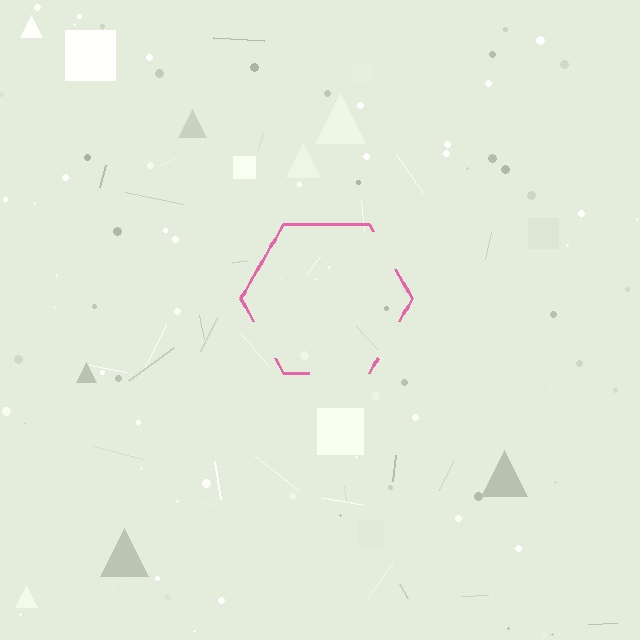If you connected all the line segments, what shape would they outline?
They would outline a hexagon.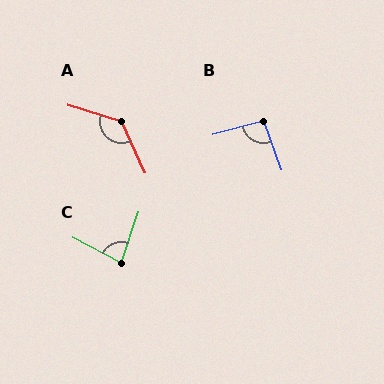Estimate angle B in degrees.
Approximately 94 degrees.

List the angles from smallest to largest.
C (82°), B (94°), A (132°).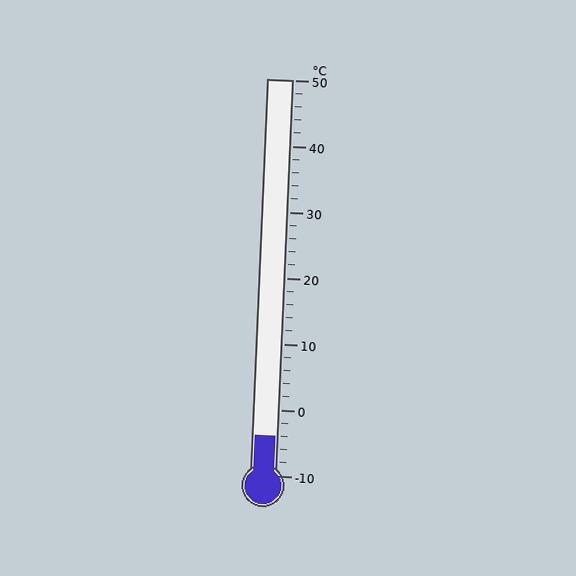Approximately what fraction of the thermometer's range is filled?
The thermometer is filled to approximately 10% of its range.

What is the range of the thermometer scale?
The thermometer scale ranges from -10°C to 50°C.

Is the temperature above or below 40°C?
The temperature is below 40°C.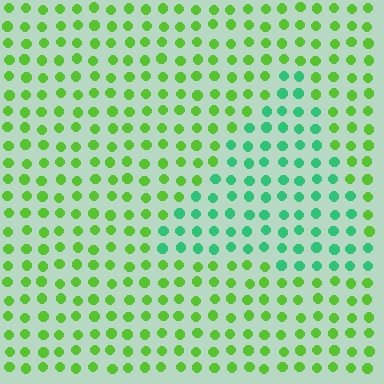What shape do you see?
I see a triangle.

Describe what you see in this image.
The image is filled with small lime elements in a uniform arrangement. A triangle-shaped region is visible where the elements are tinted to a slightly different hue, forming a subtle color boundary.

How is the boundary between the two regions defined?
The boundary is defined purely by a slight shift in hue (about 45 degrees). Spacing, size, and orientation are identical on both sides.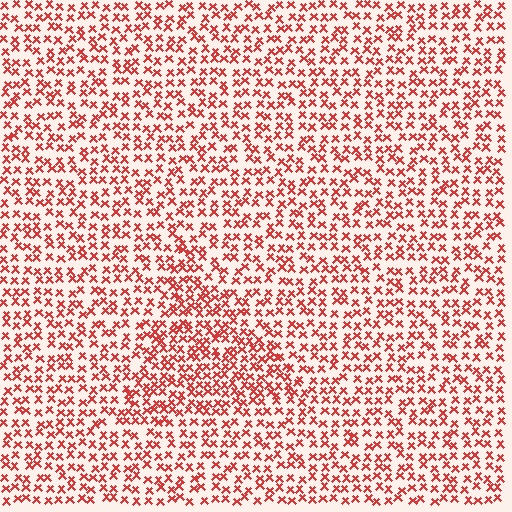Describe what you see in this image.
The image contains small red elements arranged at two different densities. A triangle-shaped region is visible where the elements are more densely packed than the surrounding area.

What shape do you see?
I see a triangle.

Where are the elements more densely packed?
The elements are more densely packed inside the triangle boundary.